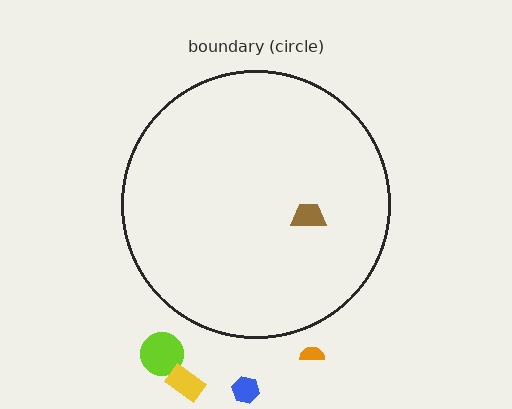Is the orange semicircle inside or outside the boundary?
Outside.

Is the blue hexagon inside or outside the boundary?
Outside.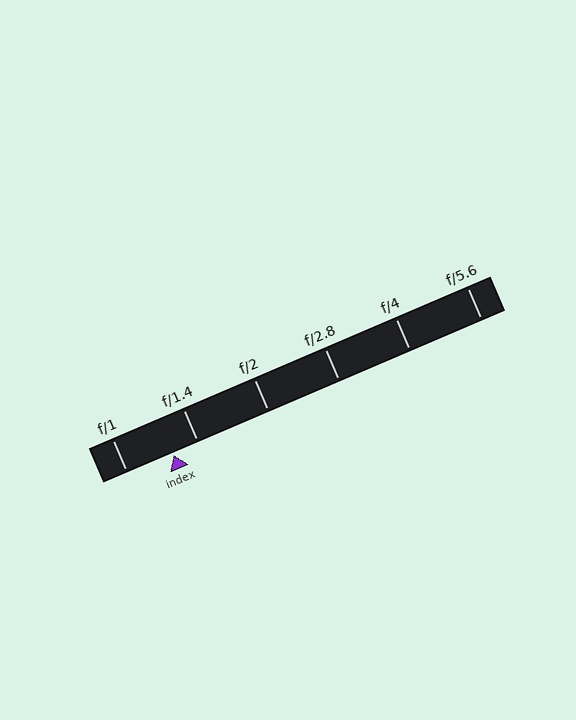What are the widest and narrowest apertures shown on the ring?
The widest aperture shown is f/1 and the narrowest is f/5.6.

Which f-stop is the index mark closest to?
The index mark is closest to f/1.4.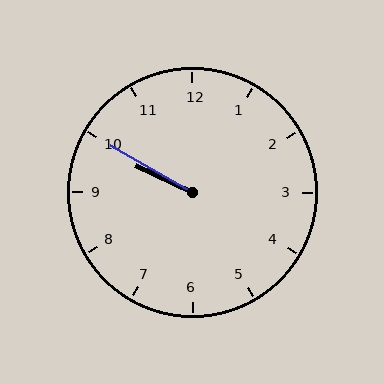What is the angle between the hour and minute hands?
Approximately 5 degrees.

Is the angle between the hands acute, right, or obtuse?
It is acute.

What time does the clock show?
9:50.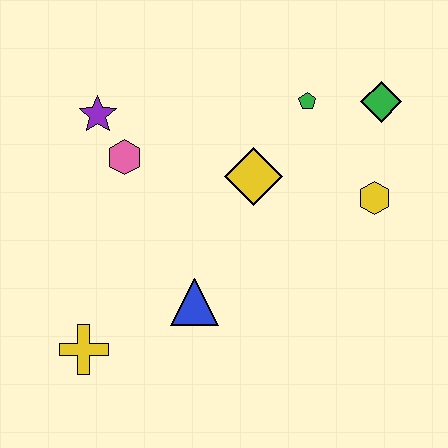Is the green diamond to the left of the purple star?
No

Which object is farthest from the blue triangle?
The green diamond is farthest from the blue triangle.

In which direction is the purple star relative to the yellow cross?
The purple star is above the yellow cross.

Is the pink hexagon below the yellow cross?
No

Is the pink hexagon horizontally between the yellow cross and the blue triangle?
Yes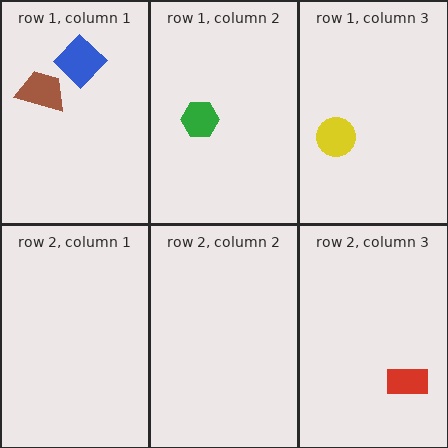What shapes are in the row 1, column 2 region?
The green hexagon.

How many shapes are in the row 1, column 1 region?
2.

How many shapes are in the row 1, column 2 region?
1.